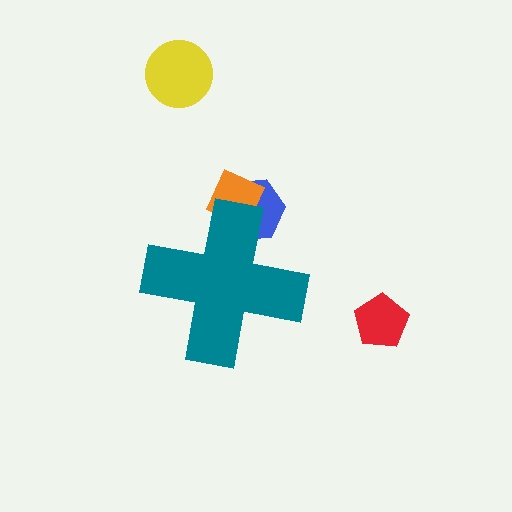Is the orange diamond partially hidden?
Yes, the orange diamond is partially hidden behind the teal cross.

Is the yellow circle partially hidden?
No, the yellow circle is fully visible.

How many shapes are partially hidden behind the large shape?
2 shapes are partially hidden.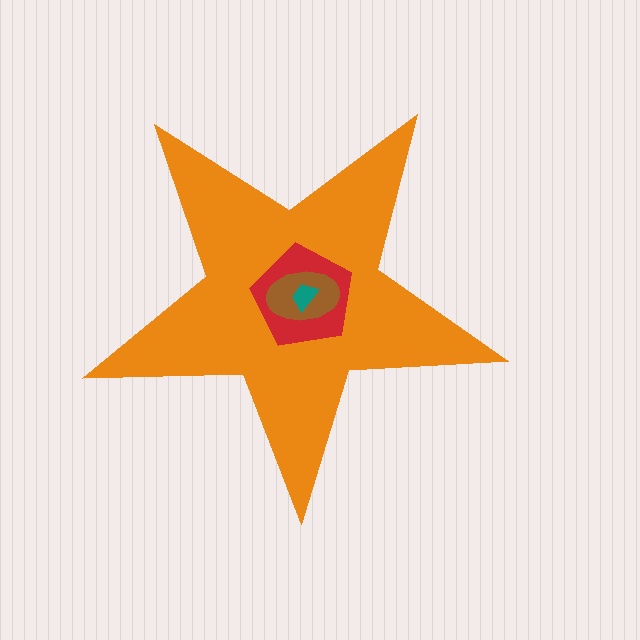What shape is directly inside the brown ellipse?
The teal trapezoid.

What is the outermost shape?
The orange star.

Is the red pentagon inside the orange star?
Yes.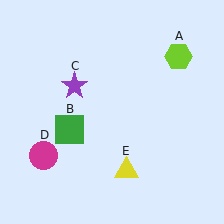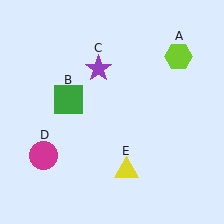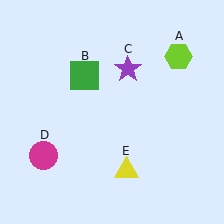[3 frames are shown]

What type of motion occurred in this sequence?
The green square (object B), purple star (object C) rotated clockwise around the center of the scene.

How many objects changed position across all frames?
2 objects changed position: green square (object B), purple star (object C).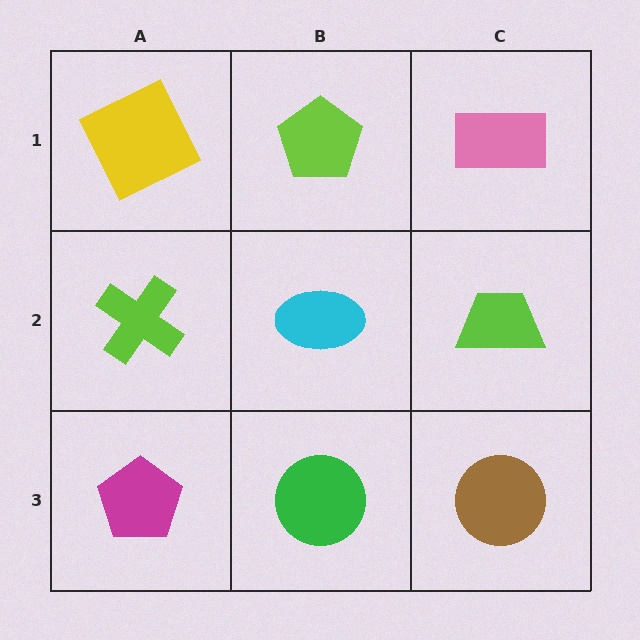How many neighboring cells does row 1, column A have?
2.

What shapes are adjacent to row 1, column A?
A lime cross (row 2, column A), a lime pentagon (row 1, column B).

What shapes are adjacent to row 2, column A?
A yellow square (row 1, column A), a magenta pentagon (row 3, column A), a cyan ellipse (row 2, column B).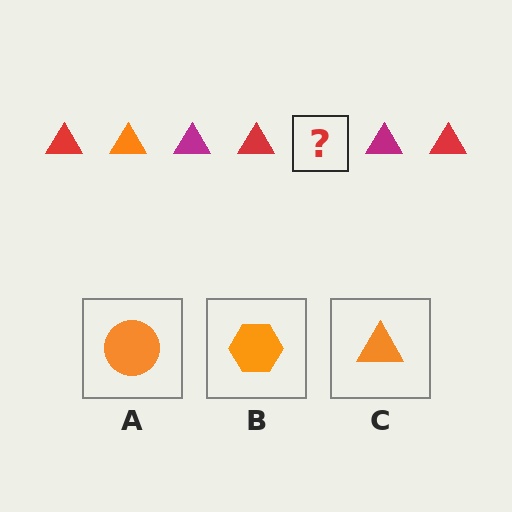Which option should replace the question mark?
Option C.